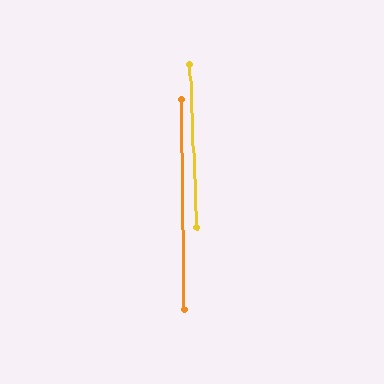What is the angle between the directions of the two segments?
Approximately 2 degrees.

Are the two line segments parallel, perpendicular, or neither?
Parallel — their directions differ by only 1.8°.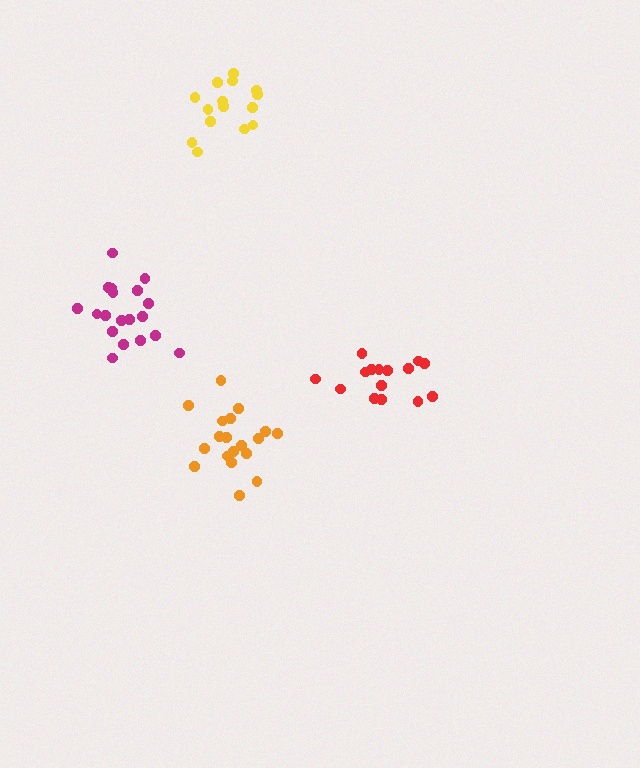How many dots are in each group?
Group 1: 15 dots, Group 2: 15 dots, Group 3: 19 dots, Group 4: 19 dots (68 total).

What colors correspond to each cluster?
The clusters are colored: red, yellow, magenta, orange.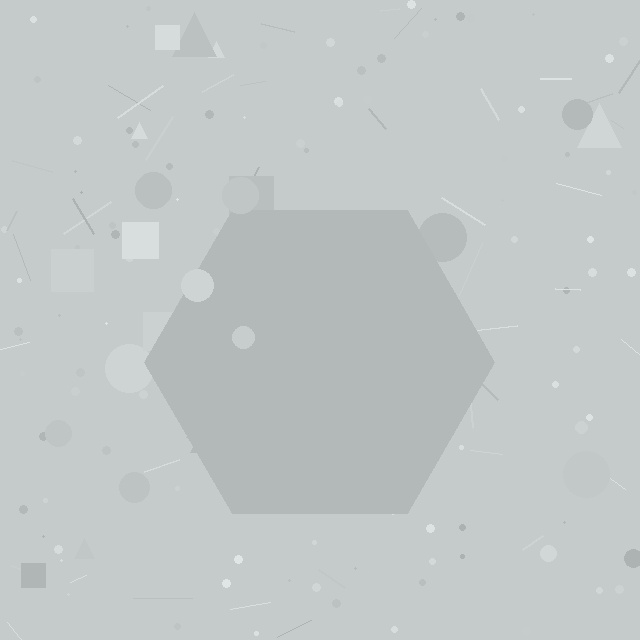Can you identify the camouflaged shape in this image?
The camouflaged shape is a hexagon.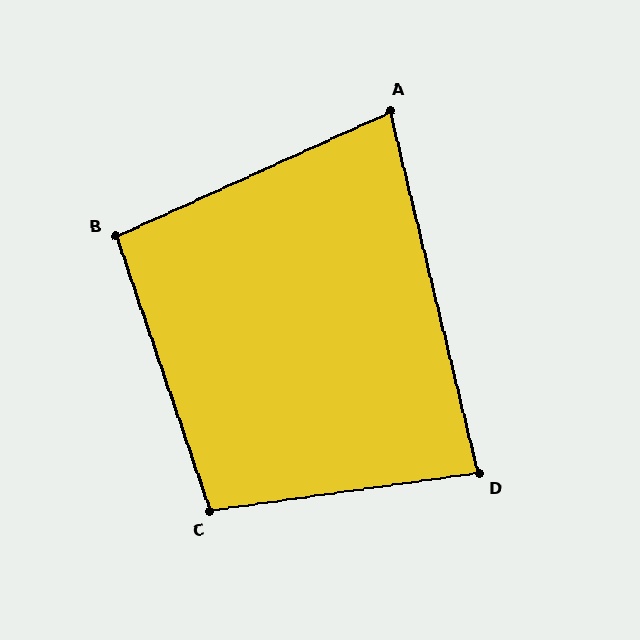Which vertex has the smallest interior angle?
A, at approximately 79 degrees.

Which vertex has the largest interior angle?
C, at approximately 101 degrees.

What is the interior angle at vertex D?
Approximately 84 degrees (acute).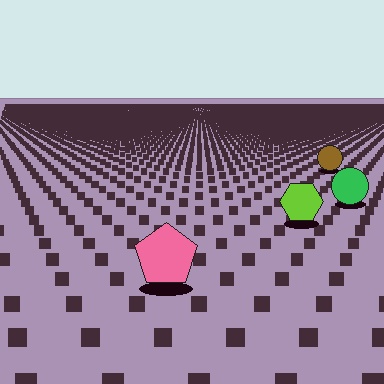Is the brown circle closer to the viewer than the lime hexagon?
No. The lime hexagon is closer — you can tell from the texture gradient: the ground texture is coarser near it.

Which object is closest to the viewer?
The pink pentagon is closest. The texture marks near it are larger and more spread out.